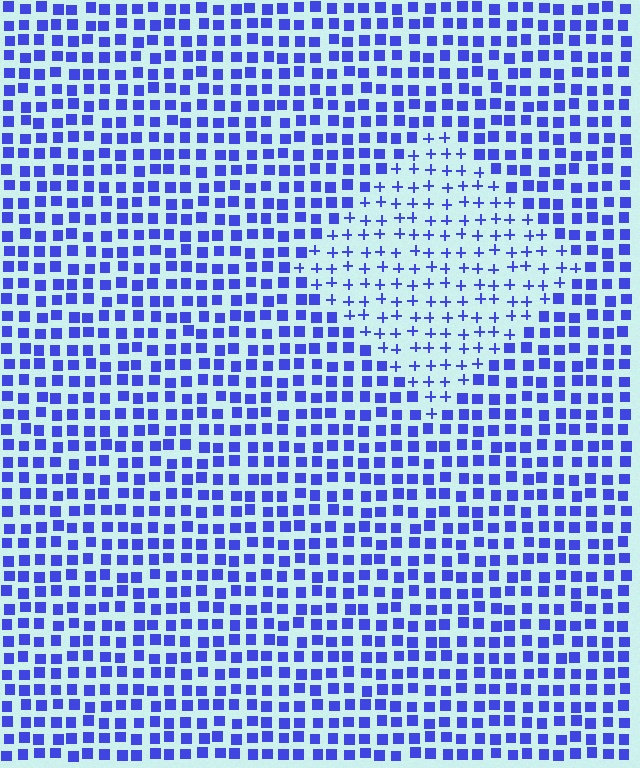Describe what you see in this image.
The image is filled with small blue elements arranged in a uniform grid. A diamond-shaped region contains plus signs, while the surrounding area contains squares. The boundary is defined purely by the change in element shape.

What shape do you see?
I see a diamond.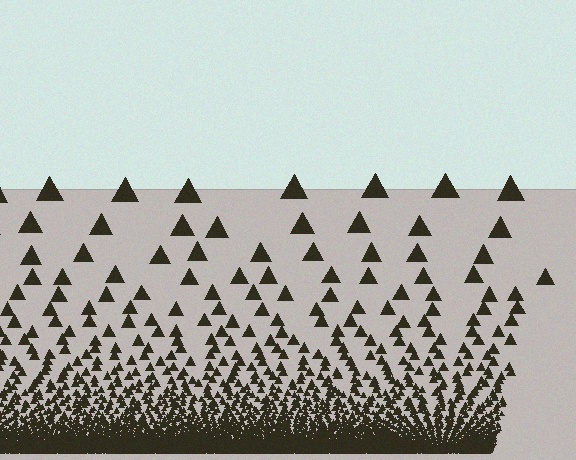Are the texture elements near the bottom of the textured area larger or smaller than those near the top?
Smaller. The gradient is inverted — elements near the bottom are smaller and denser.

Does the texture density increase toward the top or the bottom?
Density increases toward the bottom.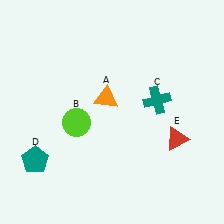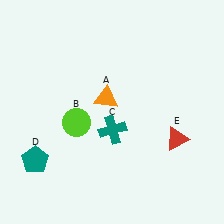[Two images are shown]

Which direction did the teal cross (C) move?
The teal cross (C) moved left.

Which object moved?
The teal cross (C) moved left.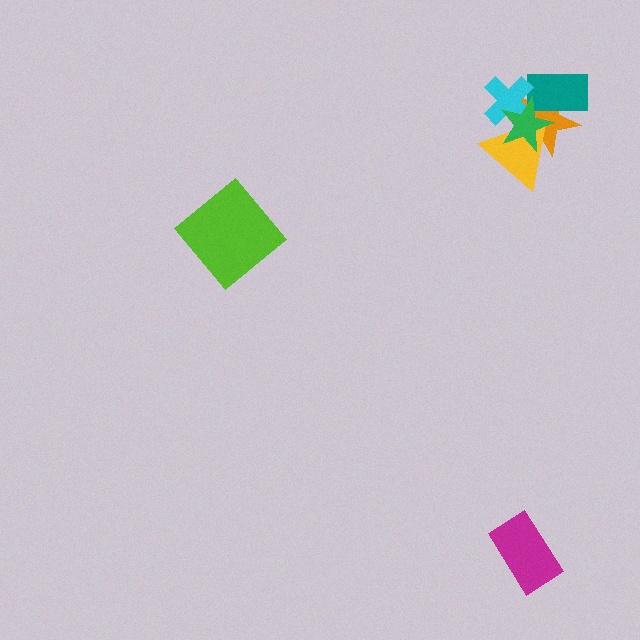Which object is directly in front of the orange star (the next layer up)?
The teal rectangle is directly in front of the orange star.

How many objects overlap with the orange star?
4 objects overlap with the orange star.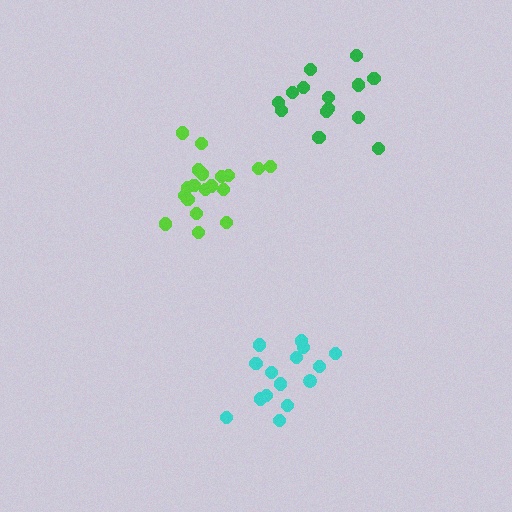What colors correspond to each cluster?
The clusters are colored: lime, green, cyan.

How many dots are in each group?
Group 1: 19 dots, Group 2: 14 dots, Group 3: 15 dots (48 total).